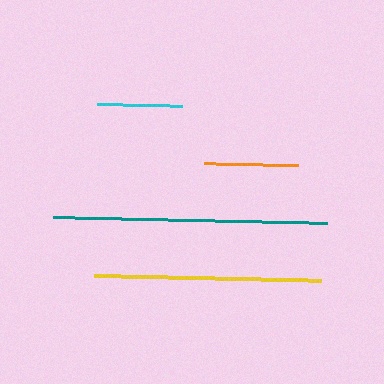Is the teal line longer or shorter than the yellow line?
The teal line is longer than the yellow line.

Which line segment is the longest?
The teal line is the longest at approximately 275 pixels.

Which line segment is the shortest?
The cyan line is the shortest at approximately 84 pixels.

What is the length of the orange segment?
The orange segment is approximately 94 pixels long.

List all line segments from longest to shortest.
From longest to shortest: teal, yellow, orange, cyan.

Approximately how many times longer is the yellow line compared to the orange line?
The yellow line is approximately 2.4 times the length of the orange line.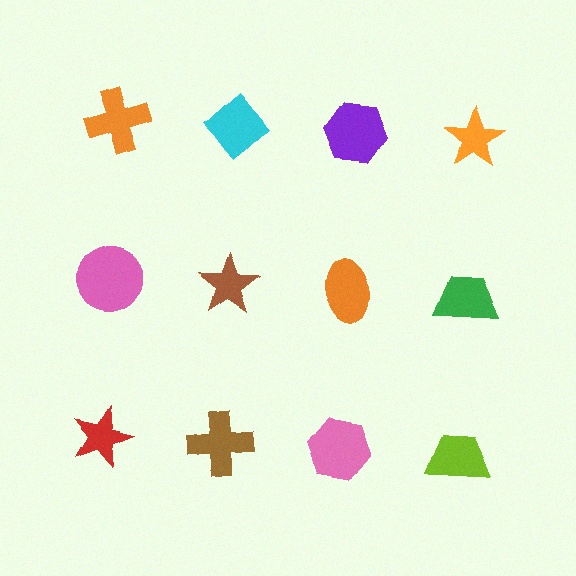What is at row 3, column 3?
A pink hexagon.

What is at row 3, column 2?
A brown cross.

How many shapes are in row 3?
4 shapes.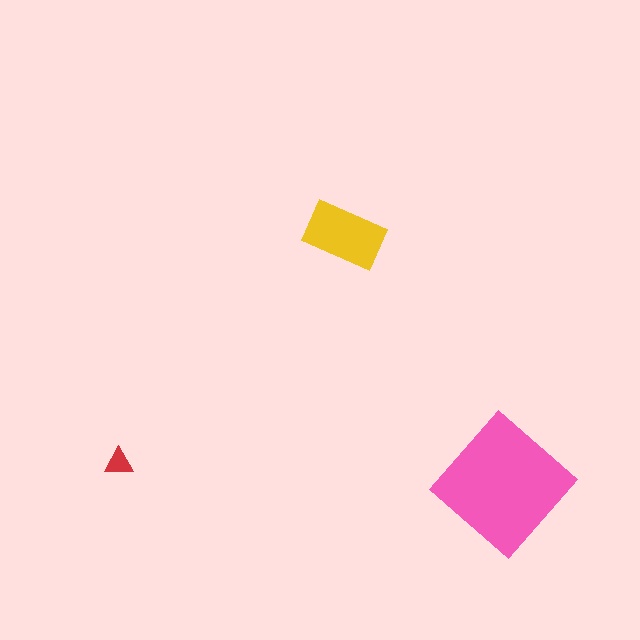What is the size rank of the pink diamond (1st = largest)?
1st.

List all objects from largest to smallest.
The pink diamond, the yellow rectangle, the red triangle.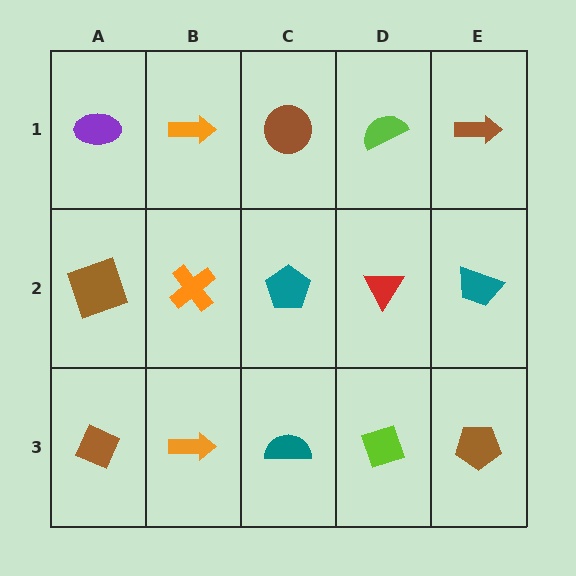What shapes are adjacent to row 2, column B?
An orange arrow (row 1, column B), an orange arrow (row 3, column B), a brown square (row 2, column A), a teal pentagon (row 2, column C).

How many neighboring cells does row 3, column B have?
3.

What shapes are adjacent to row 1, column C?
A teal pentagon (row 2, column C), an orange arrow (row 1, column B), a lime semicircle (row 1, column D).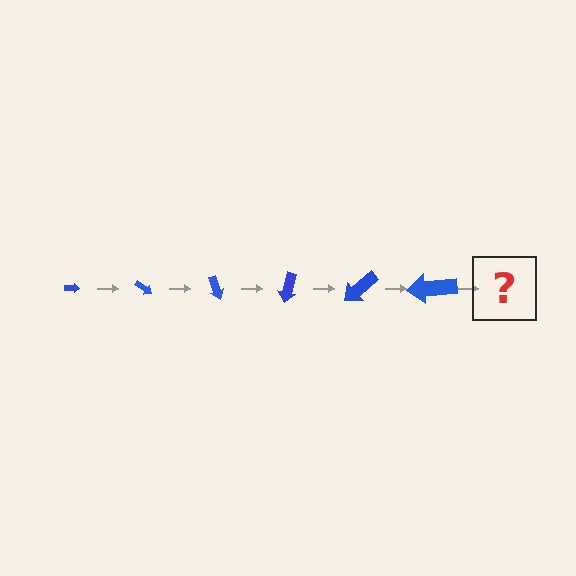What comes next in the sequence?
The next element should be an arrow, larger than the previous one and rotated 210 degrees from the start.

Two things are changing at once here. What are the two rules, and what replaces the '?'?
The two rules are that the arrow grows larger each step and it rotates 35 degrees each step. The '?' should be an arrow, larger than the previous one and rotated 210 degrees from the start.